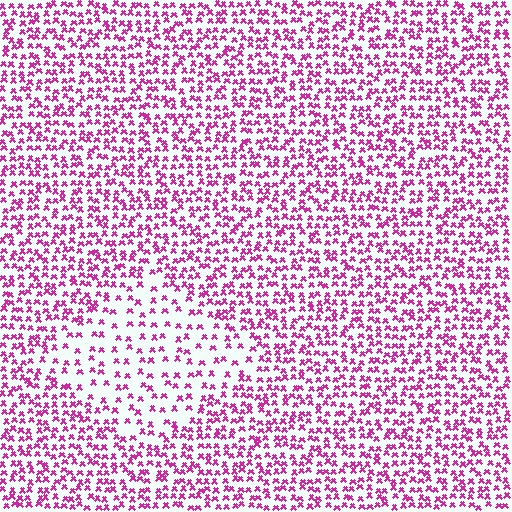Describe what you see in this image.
The image contains small magenta elements arranged at two different densities. A diamond-shaped region is visible where the elements are less densely packed than the surrounding area.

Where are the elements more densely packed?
The elements are more densely packed outside the diamond boundary.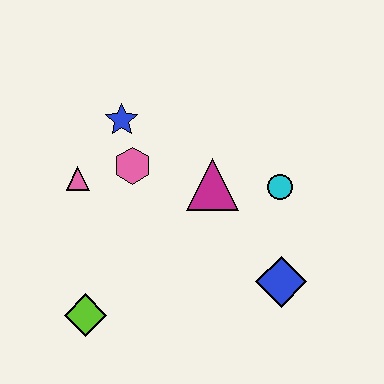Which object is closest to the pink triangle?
The pink hexagon is closest to the pink triangle.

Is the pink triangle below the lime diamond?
No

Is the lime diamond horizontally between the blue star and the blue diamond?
No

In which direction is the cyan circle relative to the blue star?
The cyan circle is to the right of the blue star.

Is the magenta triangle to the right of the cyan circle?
No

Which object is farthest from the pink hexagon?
The blue diamond is farthest from the pink hexagon.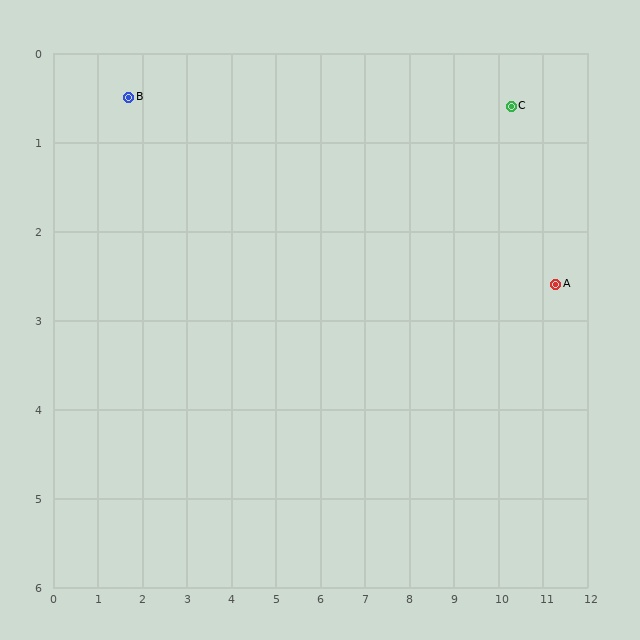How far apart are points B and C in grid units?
Points B and C are about 8.6 grid units apart.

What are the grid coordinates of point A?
Point A is at approximately (11.3, 2.6).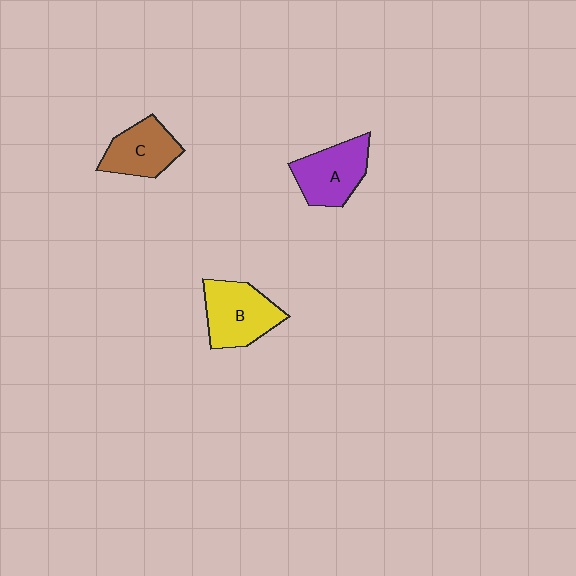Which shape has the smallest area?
Shape C (brown).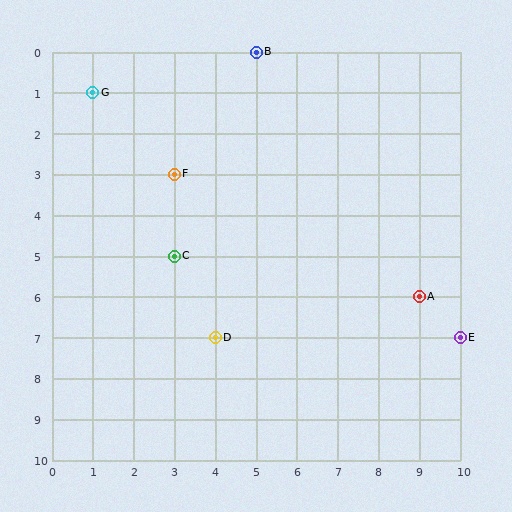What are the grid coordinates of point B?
Point B is at grid coordinates (5, 0).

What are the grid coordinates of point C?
Point C is at grid coordinates (3, 5).